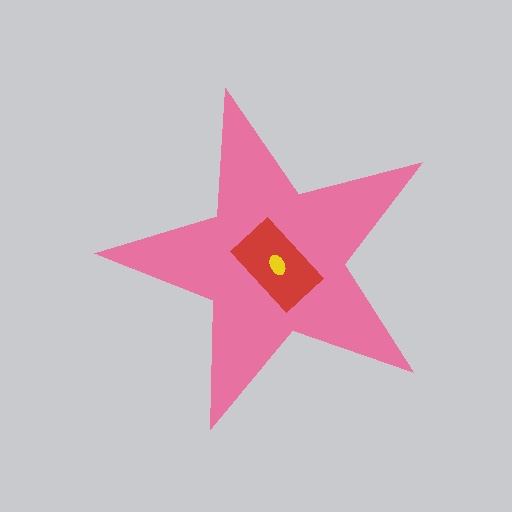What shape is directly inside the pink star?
The red rectangle.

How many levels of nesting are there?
3.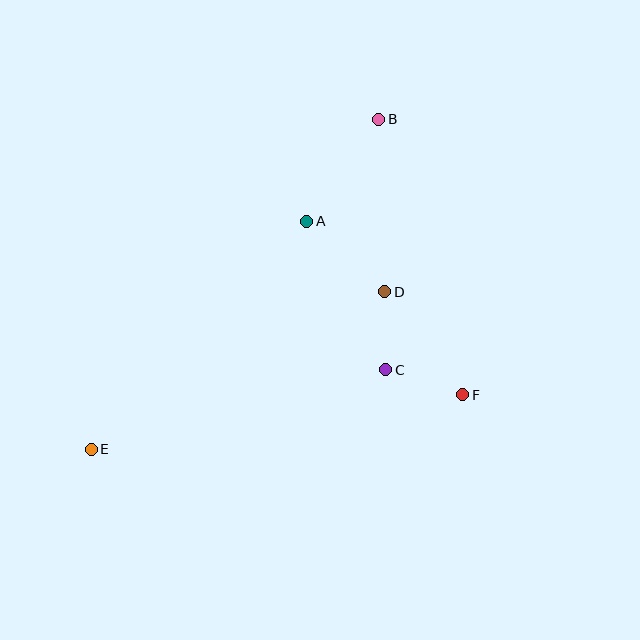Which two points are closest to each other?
Points C and D are closest to each other.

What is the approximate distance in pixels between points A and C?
The distance between A and C is approximately 168 pixels.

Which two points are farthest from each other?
Points B and E are farthest from each other.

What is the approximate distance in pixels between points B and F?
The distance between B and F is approximately 288 pixels.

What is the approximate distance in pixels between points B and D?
The distance between B and D is approximately 172 pixels.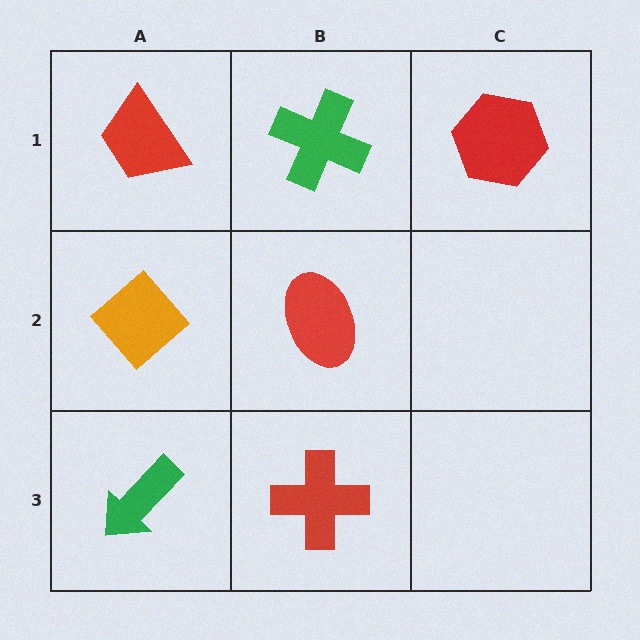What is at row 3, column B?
A red cross.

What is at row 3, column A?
A green arrow.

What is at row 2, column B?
A red ellipse.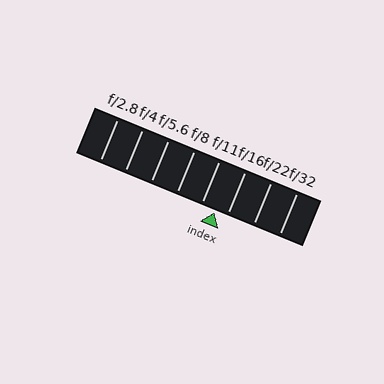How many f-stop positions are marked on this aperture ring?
There are 8 f-stop positions marked.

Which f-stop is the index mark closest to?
The index mark is closest to f/16.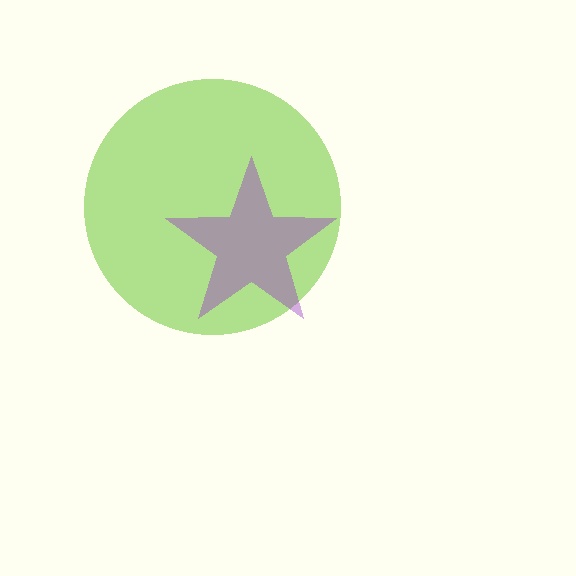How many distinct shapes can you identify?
There are 2 distinct shapes: a lime circle, a purple star.